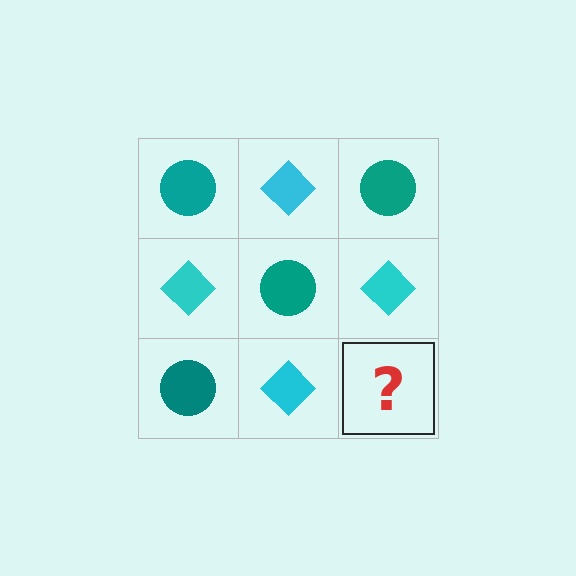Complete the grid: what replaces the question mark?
The question mark should be replaced with a teal circle.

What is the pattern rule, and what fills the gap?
The rule is that it alternates teal circle and cyan diamond in a checkerboard pattern. The gap should be filled with a teal circle.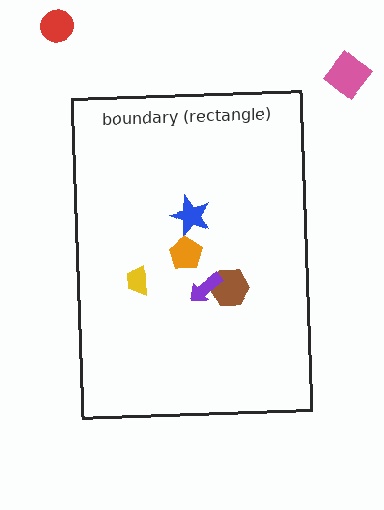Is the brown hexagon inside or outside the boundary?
Inside.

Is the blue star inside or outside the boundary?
Inside.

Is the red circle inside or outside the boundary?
Outside.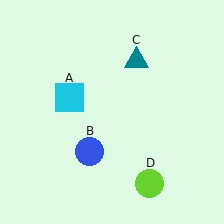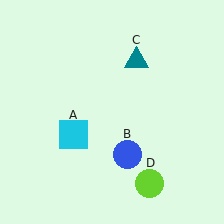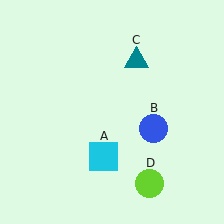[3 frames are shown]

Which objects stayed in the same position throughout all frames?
Teal triangle (object C) and lime circle (object D) remained stationary.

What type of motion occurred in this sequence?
The cyan square (object A), blue circle (object B) rotated counterclockwise around the center of the scene.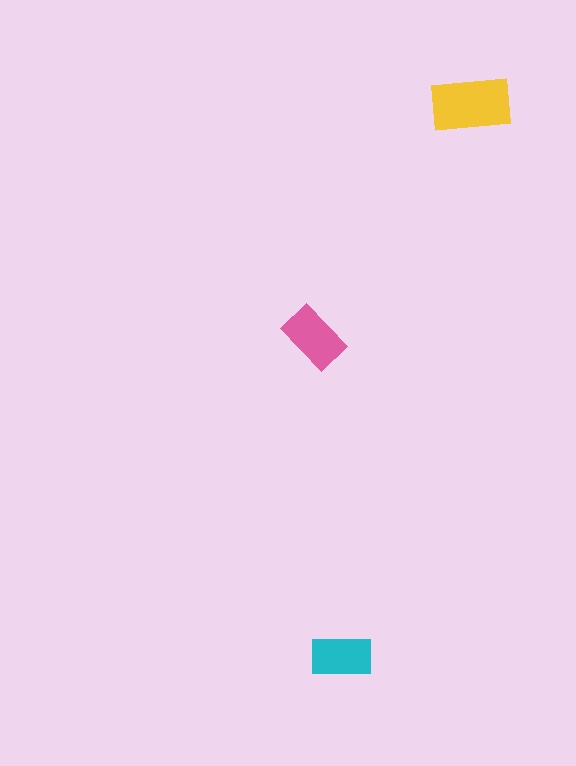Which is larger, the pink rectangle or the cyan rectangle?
The pink one.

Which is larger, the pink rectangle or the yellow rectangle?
The yellow one.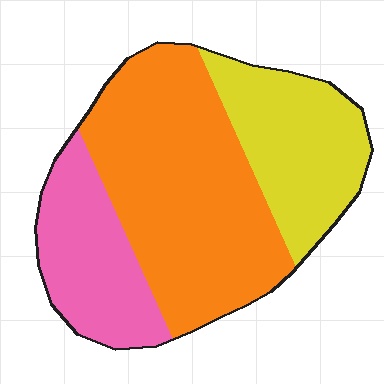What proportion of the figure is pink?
Pink takes up less than a quarter of the figure.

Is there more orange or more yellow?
Orange.